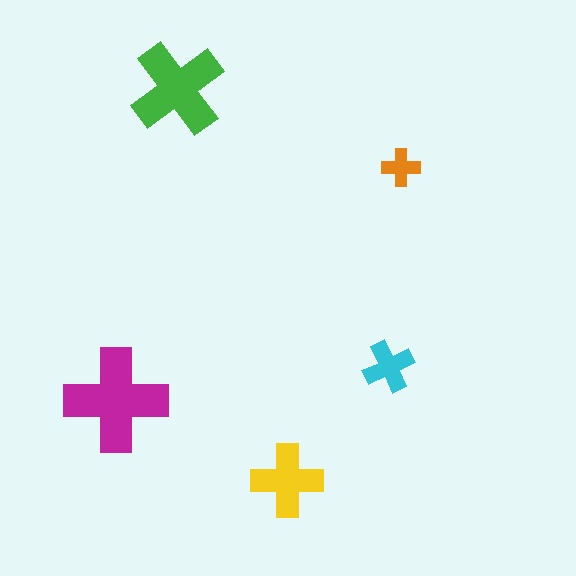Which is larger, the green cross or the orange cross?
The green one.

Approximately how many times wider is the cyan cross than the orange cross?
About 1.5 times wider.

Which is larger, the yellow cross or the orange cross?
The yellow one.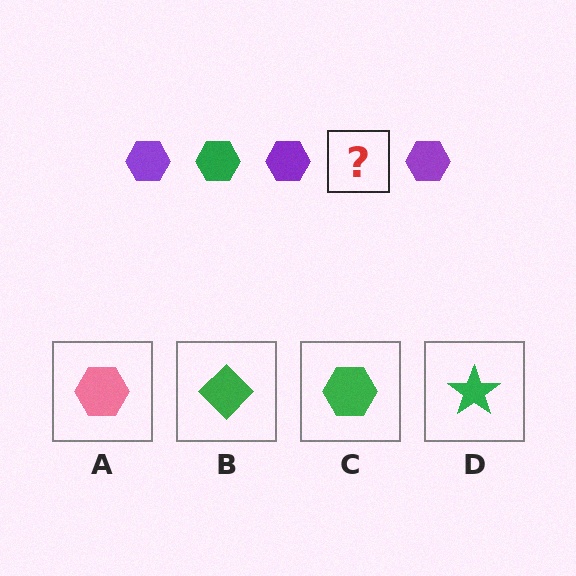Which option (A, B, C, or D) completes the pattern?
C.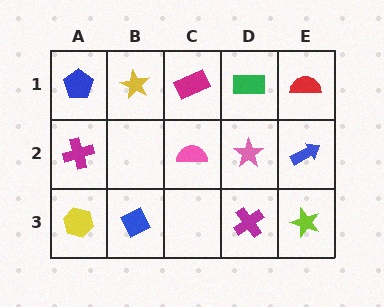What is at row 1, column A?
A blue pentagon.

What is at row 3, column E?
A lime star.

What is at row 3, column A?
A yellow hexagon.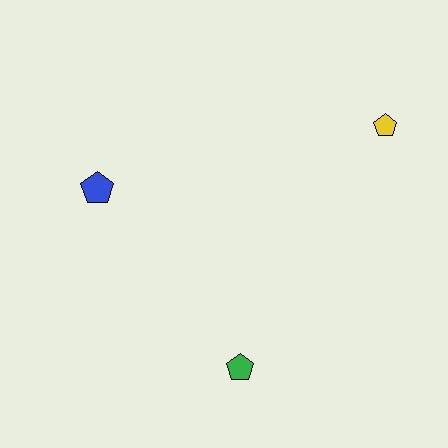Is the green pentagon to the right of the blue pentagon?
Yes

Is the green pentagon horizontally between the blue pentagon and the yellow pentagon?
Yes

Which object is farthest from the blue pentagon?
The yellow pentagon is farthest from the blue pentagon.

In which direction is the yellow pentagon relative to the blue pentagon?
The yellow pentagon is to the right of the blue pentagon.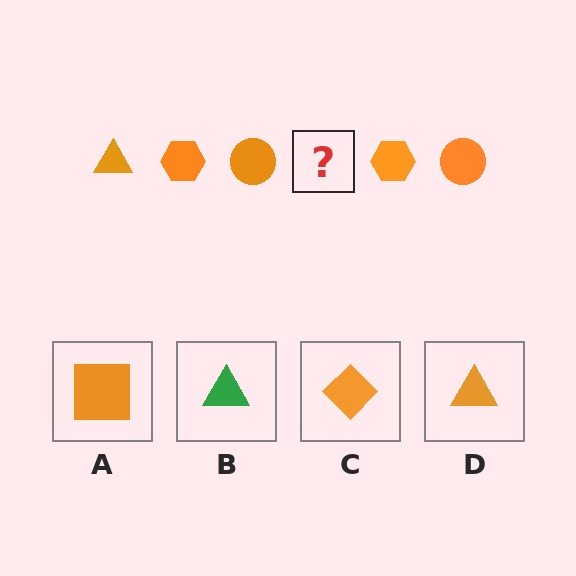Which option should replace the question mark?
Option D.